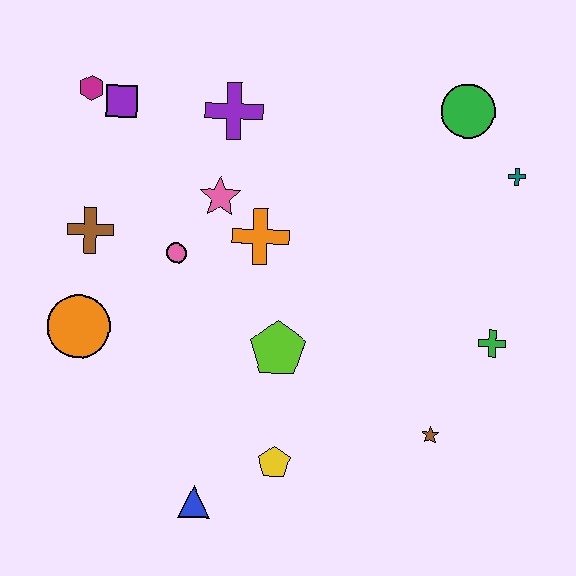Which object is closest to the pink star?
The orange cross is closest to the pink star.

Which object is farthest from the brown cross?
The teal cross is farthest from the brown cross.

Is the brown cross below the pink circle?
No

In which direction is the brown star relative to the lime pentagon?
The brown star is to the right of the lime pentagon.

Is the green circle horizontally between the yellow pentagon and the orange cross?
No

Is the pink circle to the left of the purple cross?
Yes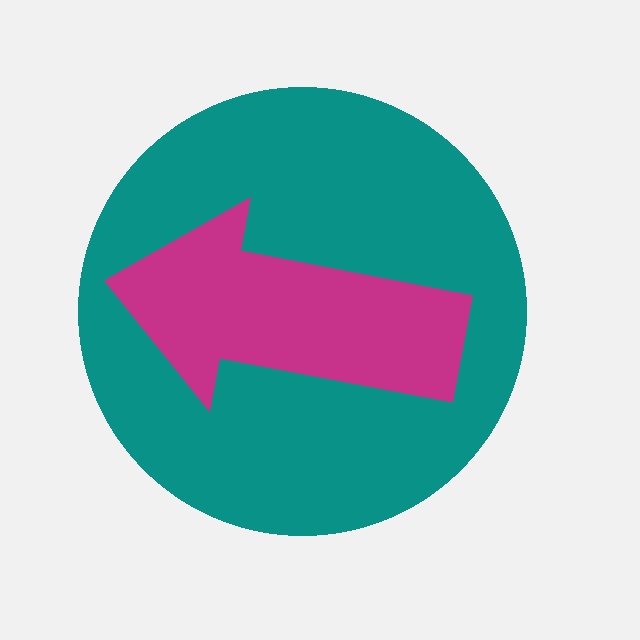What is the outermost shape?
The teal circle.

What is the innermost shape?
The magenta arrow.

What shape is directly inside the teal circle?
The magenta arrow.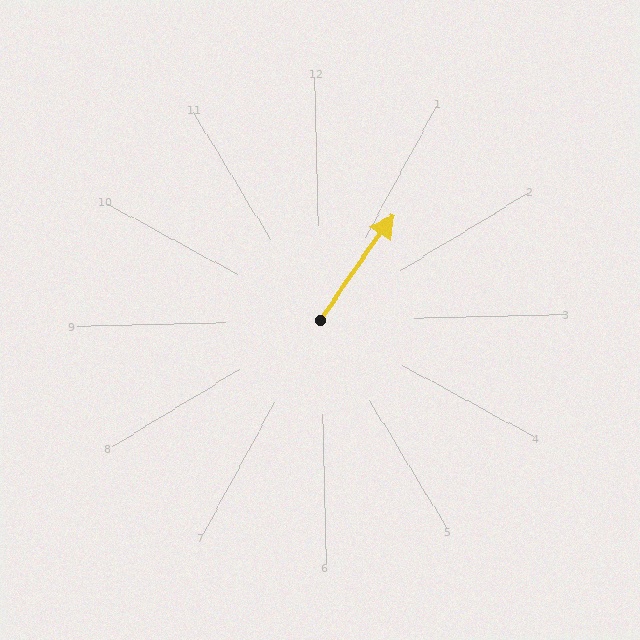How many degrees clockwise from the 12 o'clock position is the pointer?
Approximately 36 degrees.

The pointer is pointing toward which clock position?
Roughly 1 o'clock.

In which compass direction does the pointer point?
Northeast.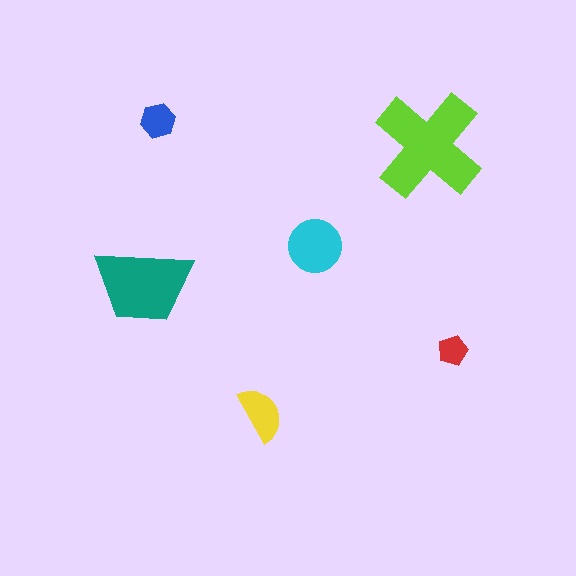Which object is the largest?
The lime cross.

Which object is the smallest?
The red pentagon.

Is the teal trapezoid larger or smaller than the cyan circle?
Larger.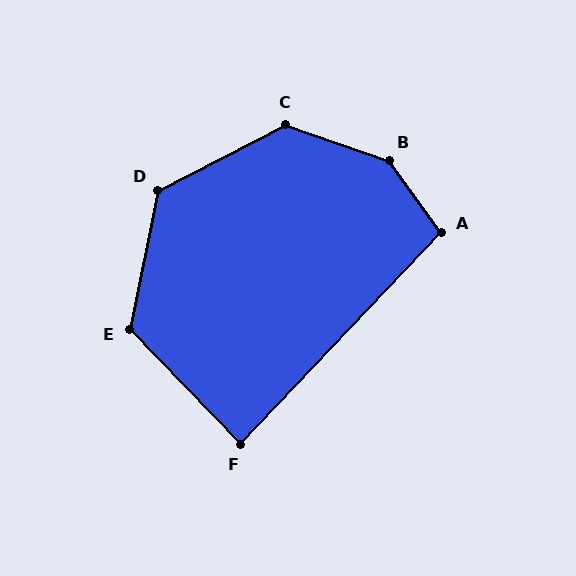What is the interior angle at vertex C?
Approximately 134 degrees (obtuse).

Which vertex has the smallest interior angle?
F, at approximately 87 degrees.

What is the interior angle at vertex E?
Approximately 125 degrees (obtuse).